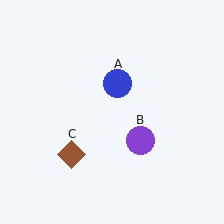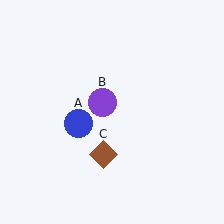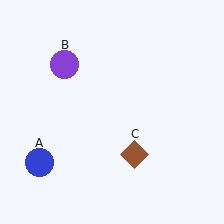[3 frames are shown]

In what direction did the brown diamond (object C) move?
The brown diamond (object C) moved right.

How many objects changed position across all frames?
3 objects changed position: blue circle (object A), purple circle (object B), brown diamond (object C).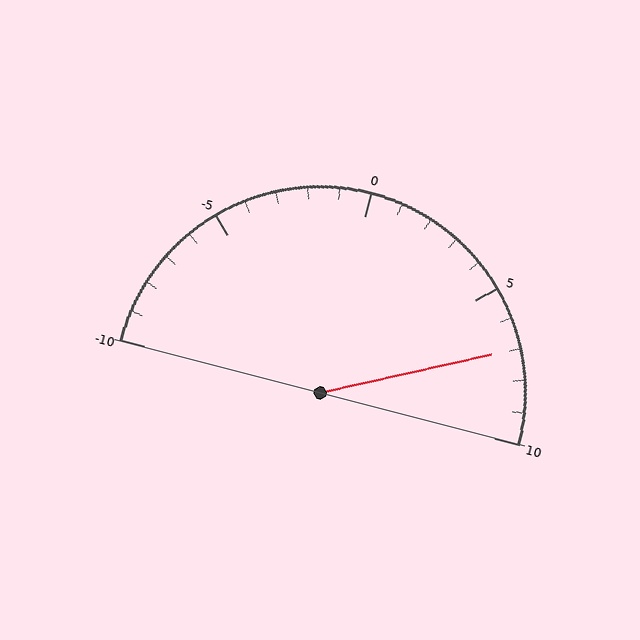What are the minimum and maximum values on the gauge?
The gauge ranges from -10 to 10.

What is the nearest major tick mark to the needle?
The nearest major tick mark is 5.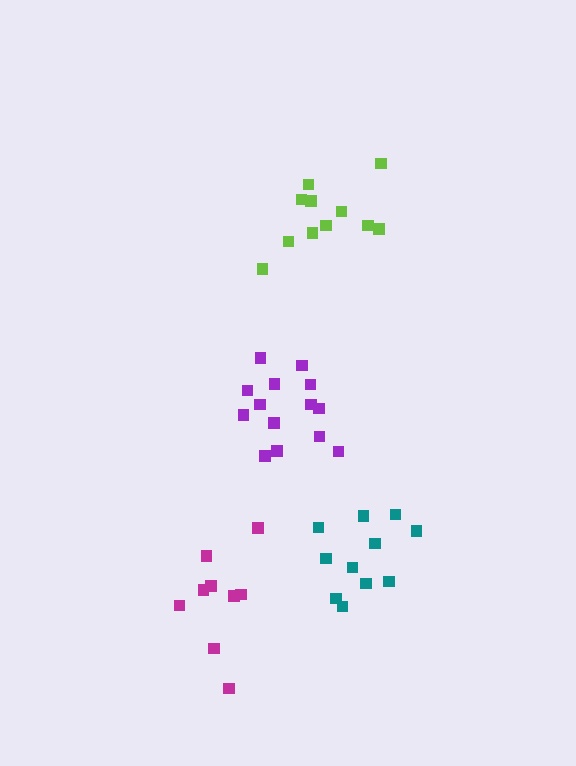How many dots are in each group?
Group 1: 14 dots, Group 2: 11 dots, Group 3: 11 dots, Group 4: 9 dots (45 total).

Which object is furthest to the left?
The magenta cluster is leftmost.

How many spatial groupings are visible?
There are 4 spatial groupings.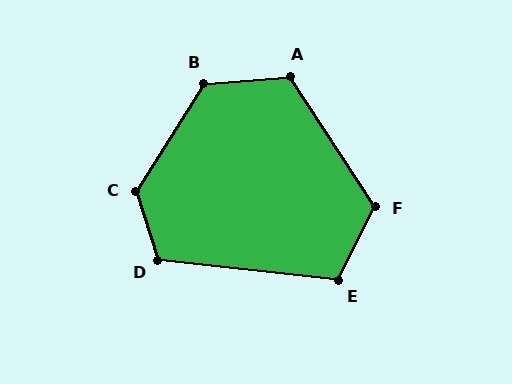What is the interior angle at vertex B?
Approximately 127 degrees (obtuse).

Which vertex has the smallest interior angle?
E, at approximately 111 degrees.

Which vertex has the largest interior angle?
C, at approximately 130 degrees.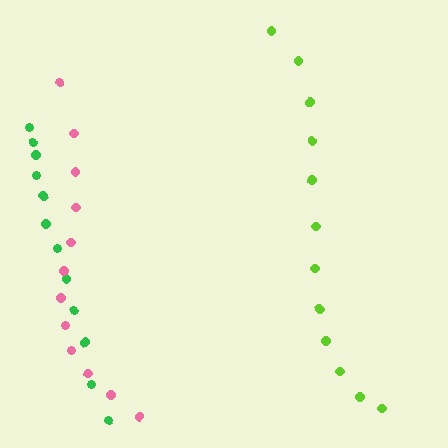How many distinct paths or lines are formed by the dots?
There are 3 distinct paths.